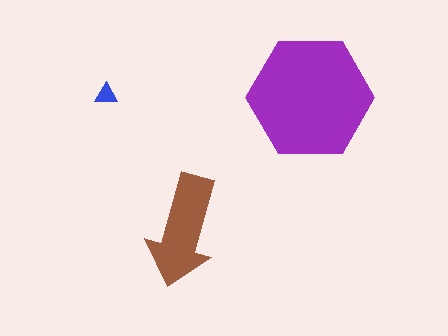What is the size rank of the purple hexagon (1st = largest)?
1st.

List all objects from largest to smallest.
The purple hexagon, the brown arrow, the blue triangle.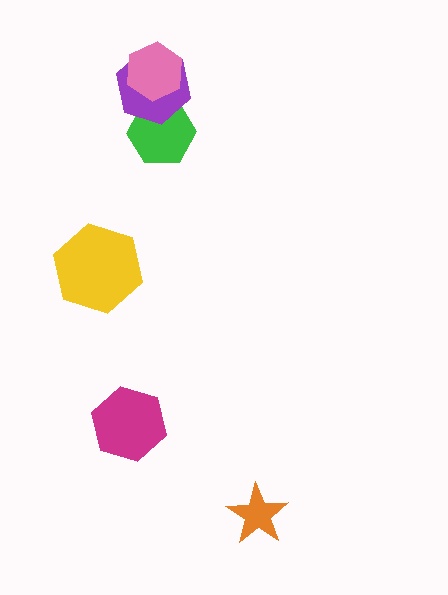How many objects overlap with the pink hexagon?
1 object overlaps with the pink hexagon.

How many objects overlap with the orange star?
0 objects overlap with the orange star.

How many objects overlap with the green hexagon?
1 object overlaps with the green hexagon.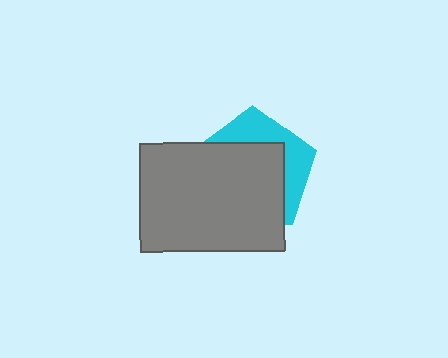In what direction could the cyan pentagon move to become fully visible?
The cyan pentagon could move toward the upper-right. That would shift it out from behind the gray rectangle entirely.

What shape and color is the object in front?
The object in front is a gray rectangle.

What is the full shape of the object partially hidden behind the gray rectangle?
The partially hidden object is a cyan pentagon.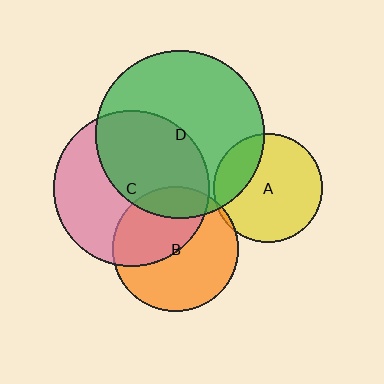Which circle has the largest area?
Circle D (green).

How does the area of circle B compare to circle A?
Approximately 1.3 times.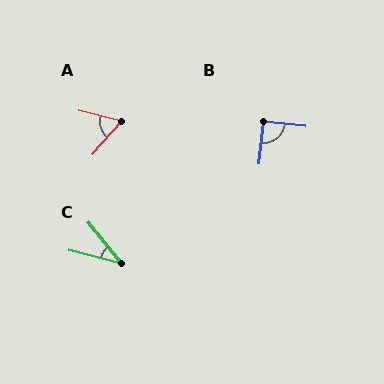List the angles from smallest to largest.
C (37°), A (62°), B (90°).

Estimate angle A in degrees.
Approximately 62 degrees.